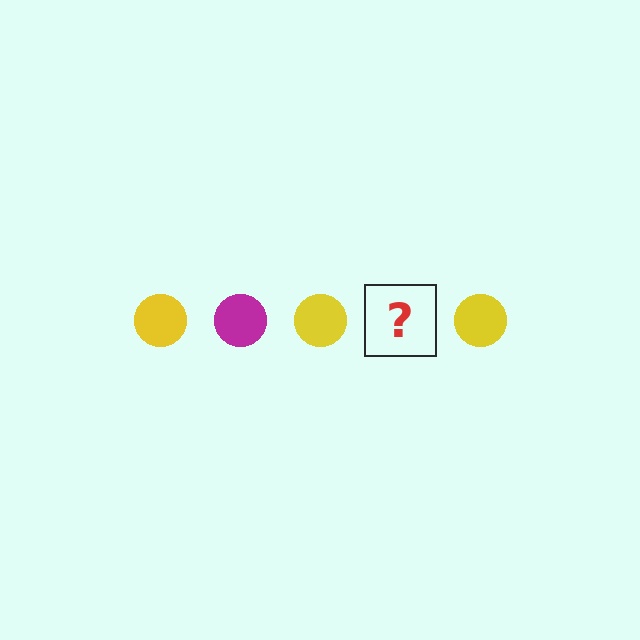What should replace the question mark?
The question mark should be replaced with a magenta circle.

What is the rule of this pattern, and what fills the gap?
The rule is that the pattern cycles through yellow, magenta circles. The gap should be filled with a magenta circle.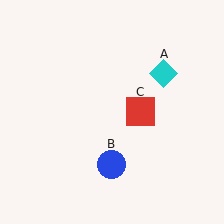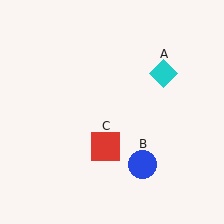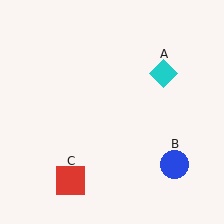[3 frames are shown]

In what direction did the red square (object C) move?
The red square (object C) moved down and to the left.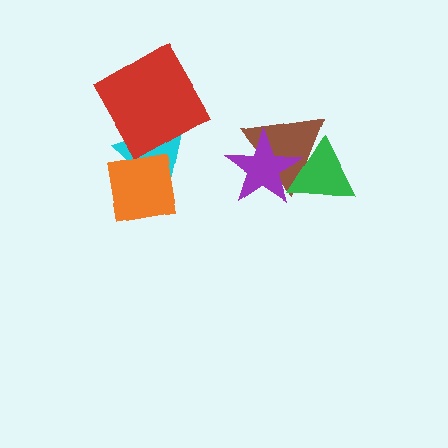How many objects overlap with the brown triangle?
2 objects overlap with the brown triangle.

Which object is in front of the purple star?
The green triangle is in front of the purple star.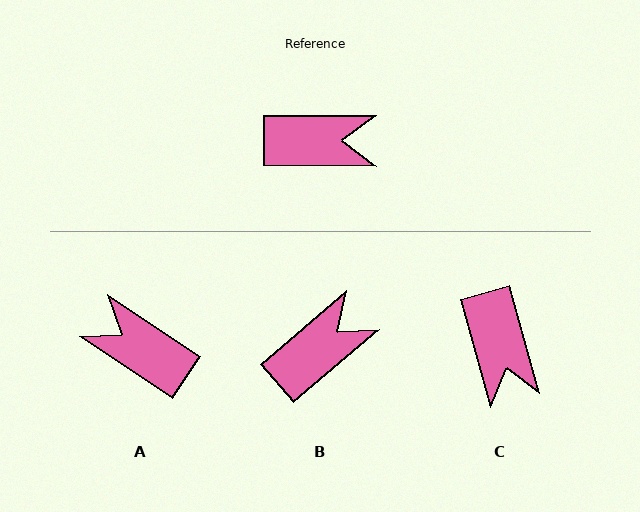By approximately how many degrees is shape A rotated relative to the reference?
Approximately 146 degrees counter-clockwise.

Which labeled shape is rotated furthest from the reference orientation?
A, about 146 degrees away.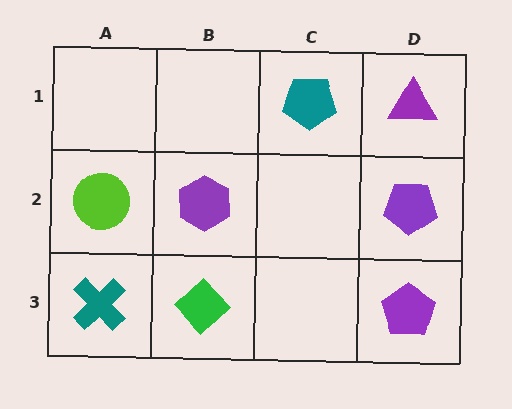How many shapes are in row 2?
3 shapes.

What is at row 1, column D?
A purple triangle.